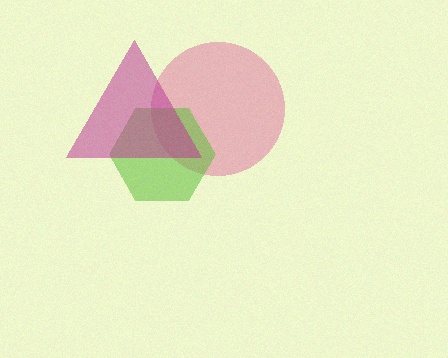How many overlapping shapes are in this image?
There are 3 overlapping shapes in the image.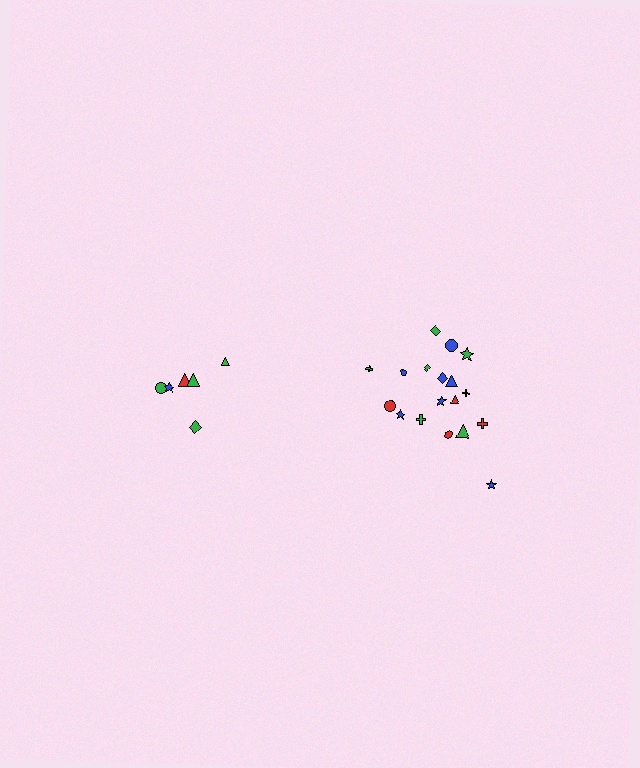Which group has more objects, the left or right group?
The right group.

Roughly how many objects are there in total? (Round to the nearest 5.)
Roughly 25 objects in total.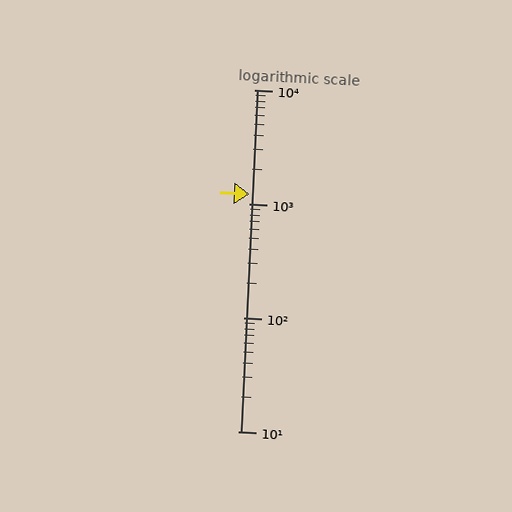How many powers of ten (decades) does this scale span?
The scale spans 3 decades, from 10 to 10000.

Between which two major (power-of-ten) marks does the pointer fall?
The pointer is between 1000 and 10000.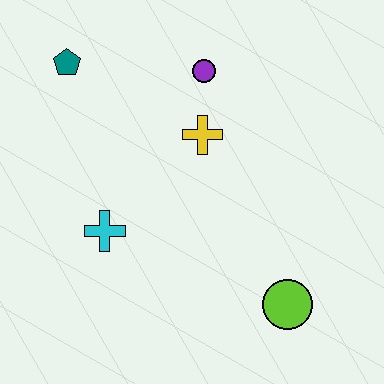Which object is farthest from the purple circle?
The lime circle is farthest from the purple circle.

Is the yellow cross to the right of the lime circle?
No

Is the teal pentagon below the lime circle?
No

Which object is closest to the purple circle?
The yellow cross is closest to the purple circle.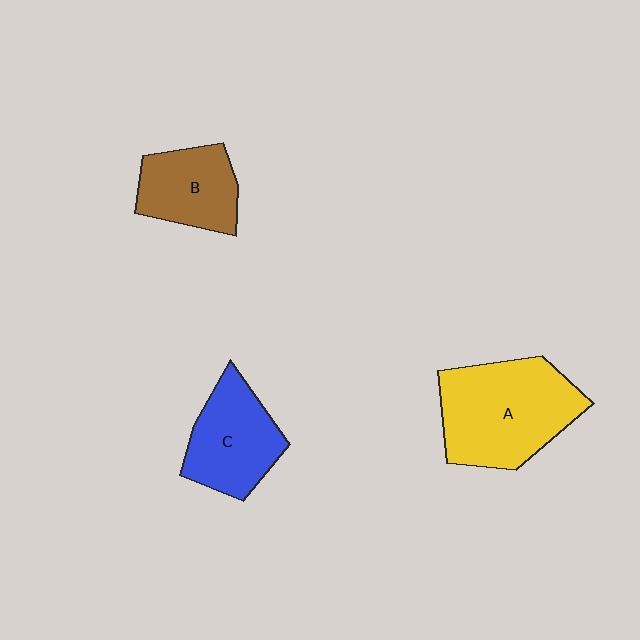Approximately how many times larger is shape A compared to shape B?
Approximately 1.7 times.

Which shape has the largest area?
Shape A (yellow).